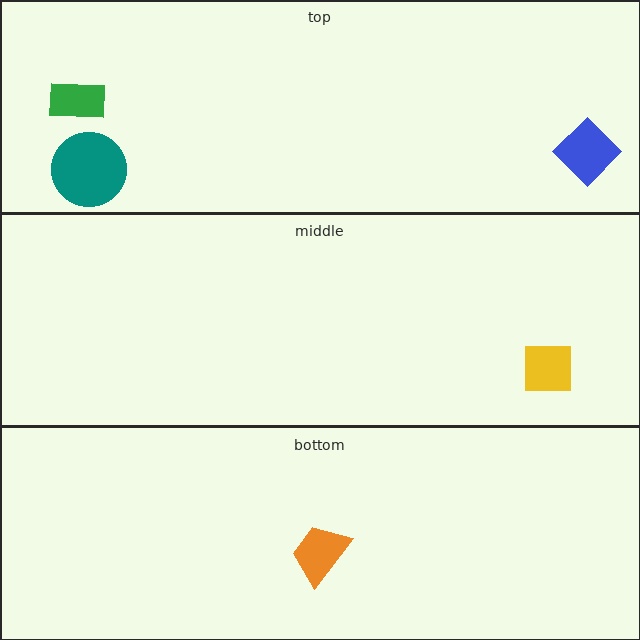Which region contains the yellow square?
The middle region.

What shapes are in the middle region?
The yellow square.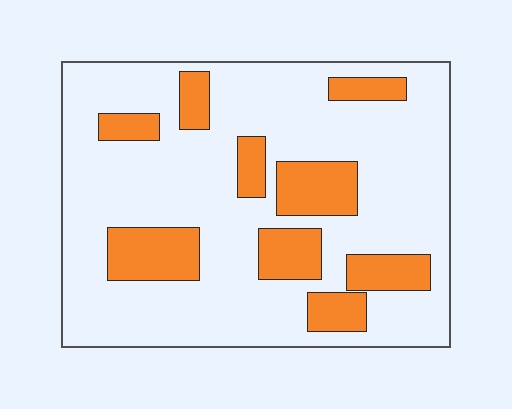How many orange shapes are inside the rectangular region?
9.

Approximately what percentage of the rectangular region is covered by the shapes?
Approximately 25%.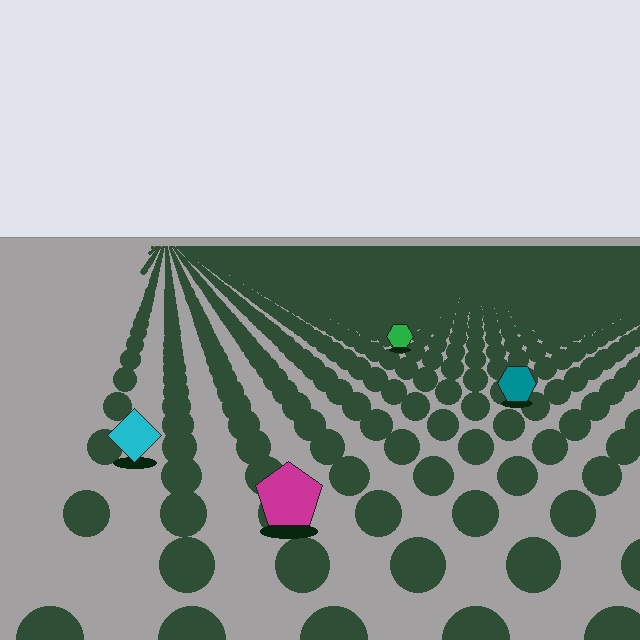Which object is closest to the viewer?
The magenta pentagon is closest. The texture marks near it are larger and more spread out.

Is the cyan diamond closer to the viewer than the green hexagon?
Yes. The cyan diamond is closer — you can tell from the texture gradient: the ground texture is coarser near it.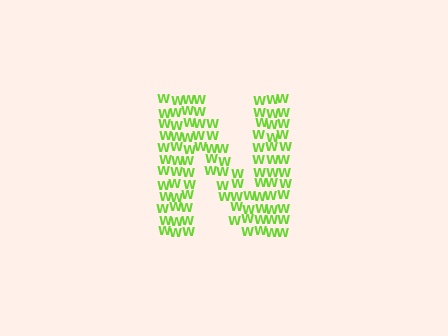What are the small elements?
The small elements are letter W's.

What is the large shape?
The large shape is the letter N.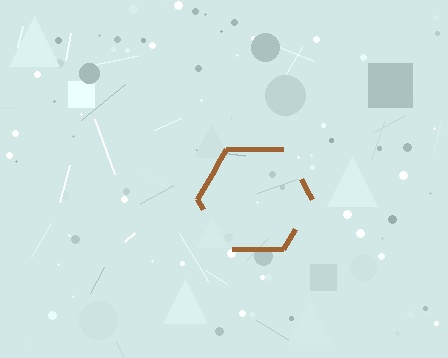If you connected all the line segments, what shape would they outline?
They would outline a hexagon.